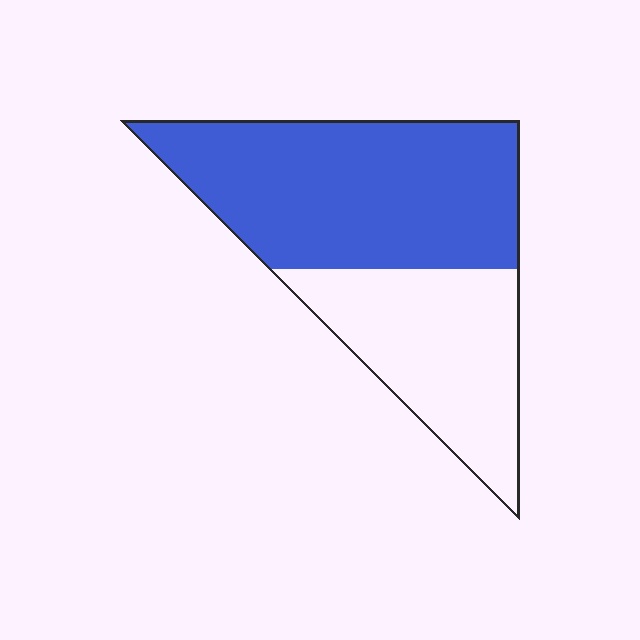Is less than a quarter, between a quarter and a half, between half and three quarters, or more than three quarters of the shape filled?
Between half and three quarters.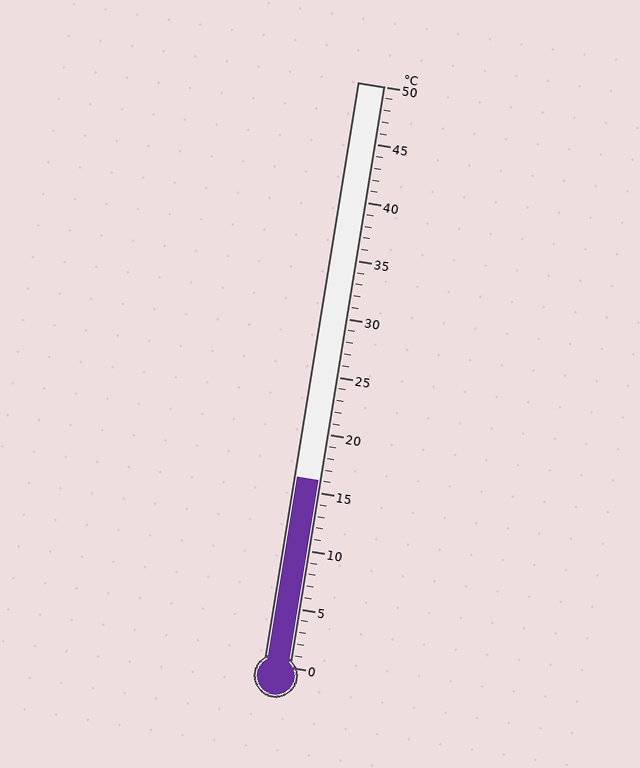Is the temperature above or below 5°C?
The temperature is above 5°C.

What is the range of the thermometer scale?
The thermometer scale ranges from 0°C to 50°C.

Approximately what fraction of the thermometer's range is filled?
The thermometer is filled to approximately 30% of its range.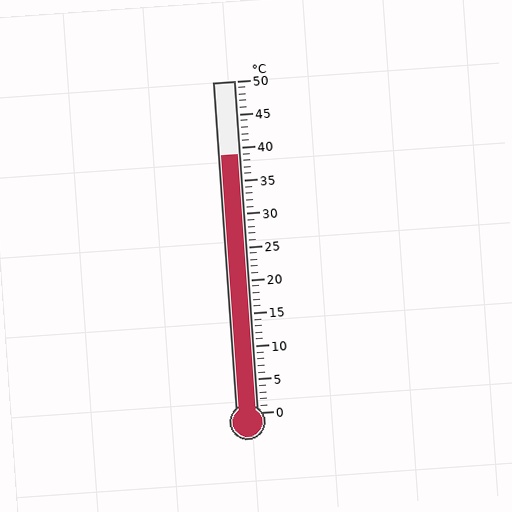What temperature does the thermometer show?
The thermometer shows approximately 39°C.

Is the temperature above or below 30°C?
The temperature is above 30°C.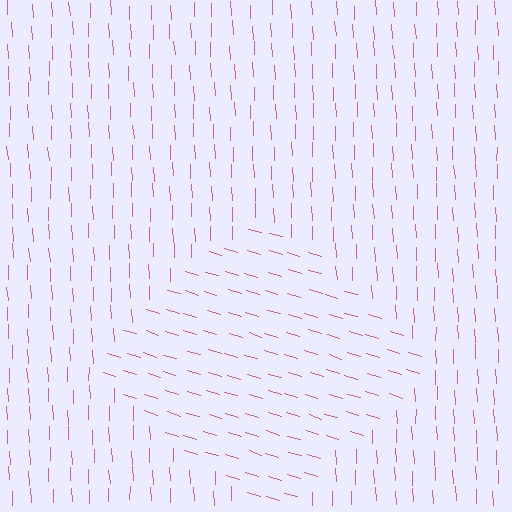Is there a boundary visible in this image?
Yes, there is a texture boundary formed by a change in line orientation.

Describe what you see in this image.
The image is filled with small pink line segments. A diamond region in the image has lines oriented differently from the surrounding lines, creating a visible texture boundary.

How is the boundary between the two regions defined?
The boundary is defined purely by a change in line orientation (approximately 71 degrees difference). All lines are the same color and thickness.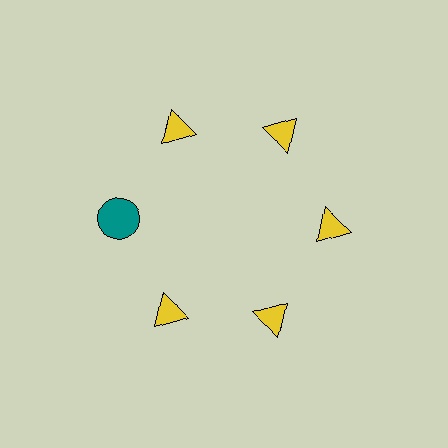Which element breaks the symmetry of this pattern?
The teal circle at roughly the 9 o'clock position breaks the symmetry. All other shapes are yellow triangles.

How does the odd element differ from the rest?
It differs in both color (teal instead of yellow) and shape (circle instead of triangle).